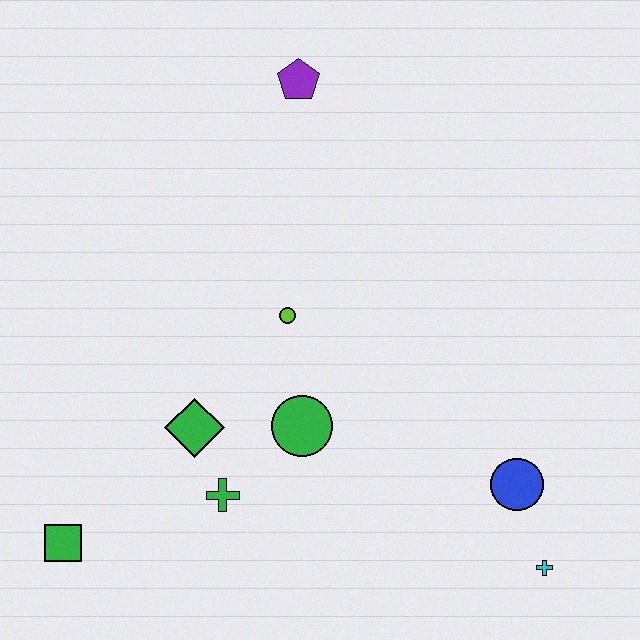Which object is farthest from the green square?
The purple pentagon is farthest from the green square.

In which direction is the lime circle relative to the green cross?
The lime circle is above the green cross.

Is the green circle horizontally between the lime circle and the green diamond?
No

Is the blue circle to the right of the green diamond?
Yes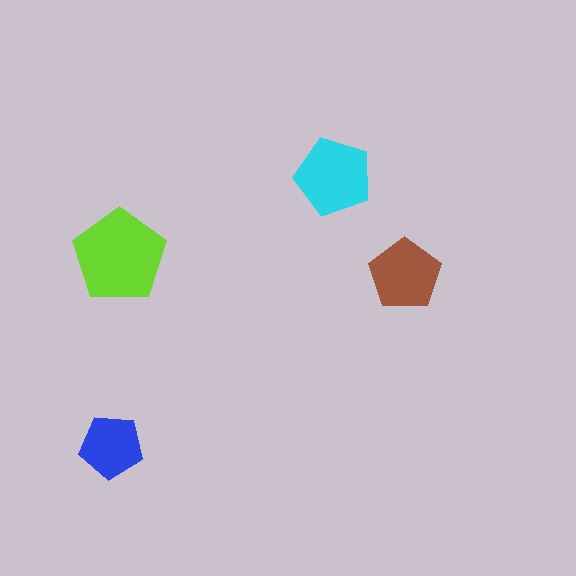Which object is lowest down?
The blue pentagon is bottommost.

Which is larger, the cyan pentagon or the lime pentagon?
The lime one.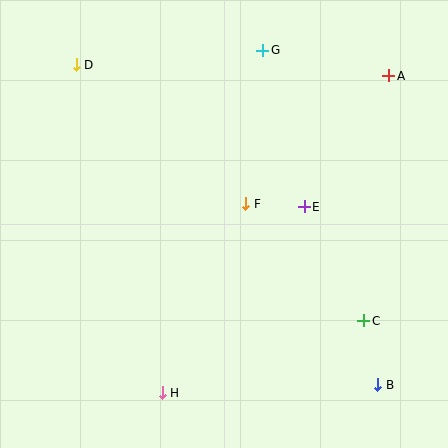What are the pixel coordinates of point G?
Point G is at (263, 50).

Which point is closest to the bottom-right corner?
Point B is closest to the bottom-right corner.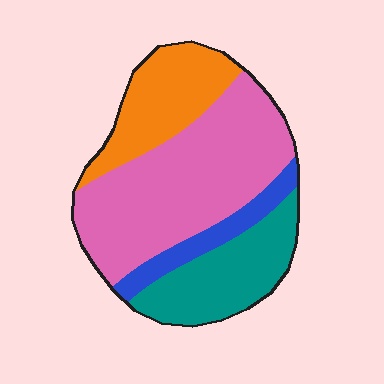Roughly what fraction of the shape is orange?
Orange covers around 20% of the shape.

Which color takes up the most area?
Pink, at roughly 45%.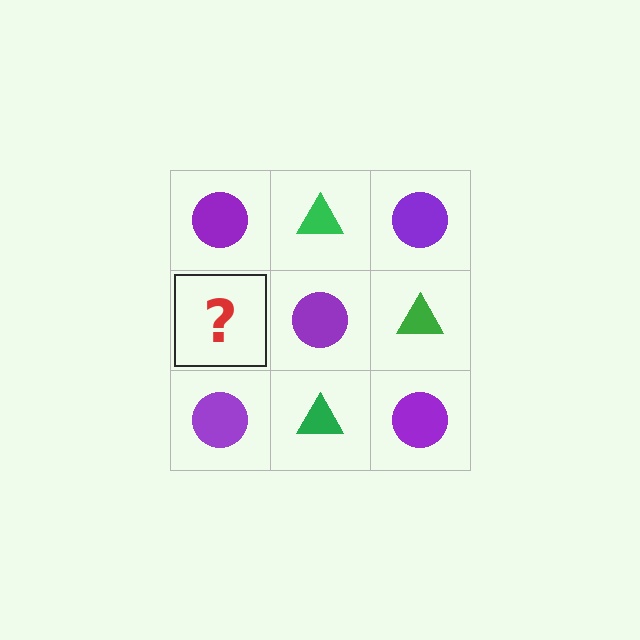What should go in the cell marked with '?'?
The missing cell should contain a green triangle.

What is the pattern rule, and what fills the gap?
The rule is that it alternates purple circle and green triangle in a checkerboard pattern. The gap should be filled with a green triangle.